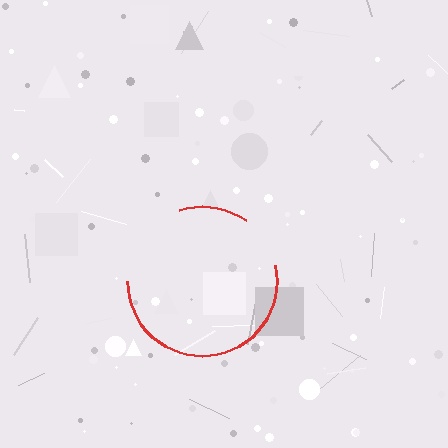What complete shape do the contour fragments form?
The contour fragments form a circle.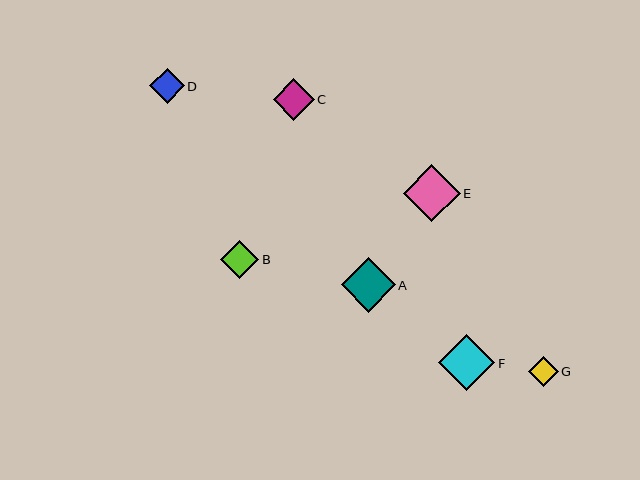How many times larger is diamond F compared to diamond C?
Diamond F is approximately 1.4 times the size of diamond C.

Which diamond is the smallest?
Diamond G is the smallest with a size of approximately 30 pixels.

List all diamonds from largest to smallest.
From largest to smallest: E, F, A, C, B, D, G.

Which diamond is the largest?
Diamond E is the largest with a size of approximately 57 pixels.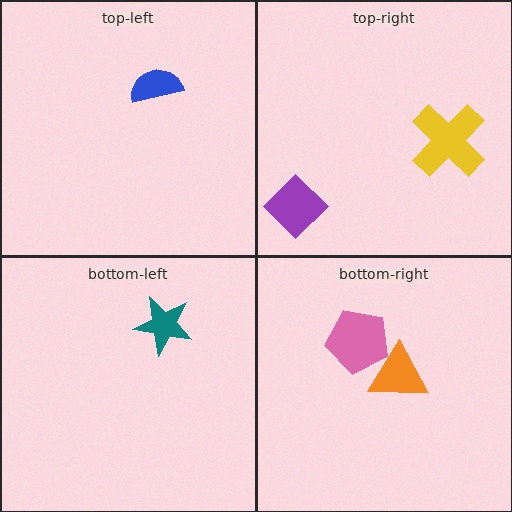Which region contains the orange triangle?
The bottom-right region.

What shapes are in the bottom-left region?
The teal star.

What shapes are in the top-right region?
The yellow cross, the purple diamond.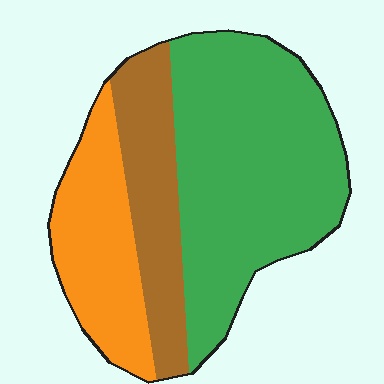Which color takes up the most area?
Green, at roughly 55%.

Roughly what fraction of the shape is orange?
Orange covers 24% of the shape.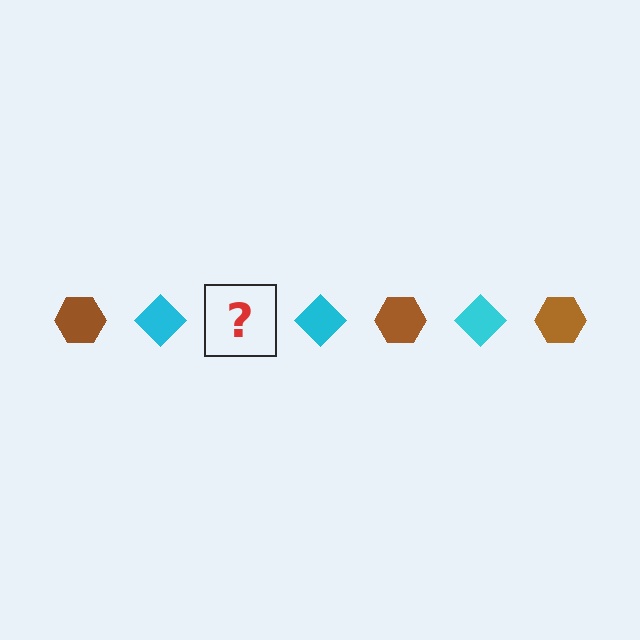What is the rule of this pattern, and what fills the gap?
The rule is that the pattern alternates between brown hexagon and cyan diamond. The gap should be filled with a brown hexagon.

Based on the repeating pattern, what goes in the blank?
The blank should be a brown hexagon.